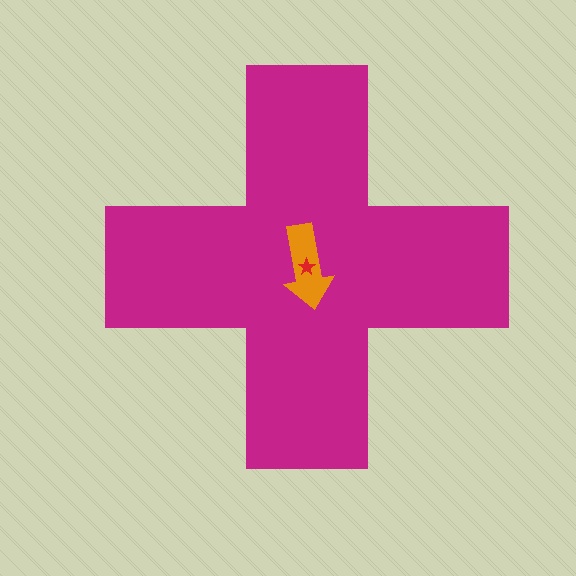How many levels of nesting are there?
3.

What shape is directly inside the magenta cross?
The orange arrow.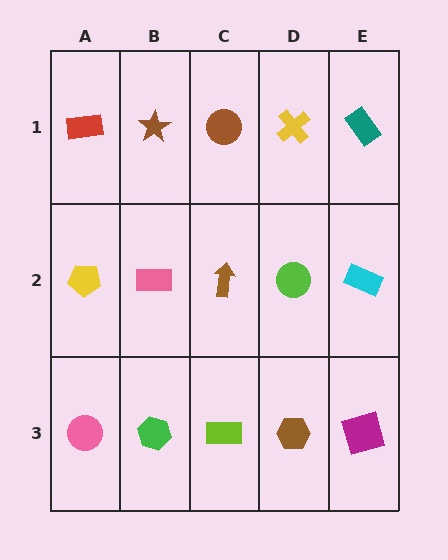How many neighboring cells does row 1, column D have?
3.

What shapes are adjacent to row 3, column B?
A pink rectangle (row 2, column B), a pink circle (row 3, column A), a lime rectangle (row 3, column C).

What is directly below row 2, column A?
A pink circle.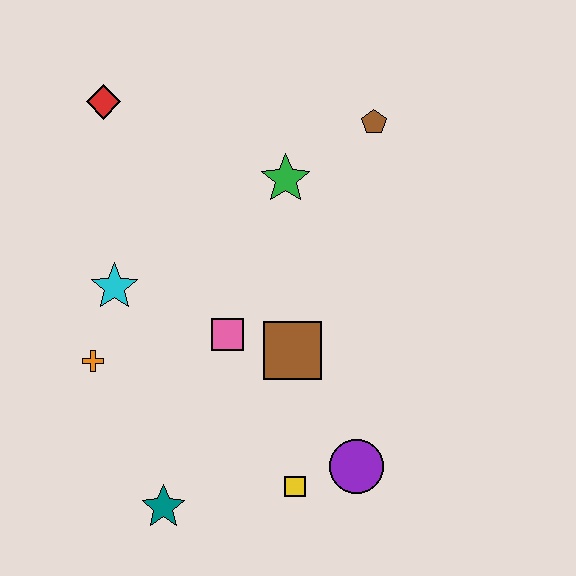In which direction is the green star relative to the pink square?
The green star is above the pink square.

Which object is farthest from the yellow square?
The red diamond is farthest from the yellow square.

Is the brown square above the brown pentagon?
No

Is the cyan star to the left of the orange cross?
No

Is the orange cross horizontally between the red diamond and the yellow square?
No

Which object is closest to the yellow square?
The purple circle is closest to the yellow square.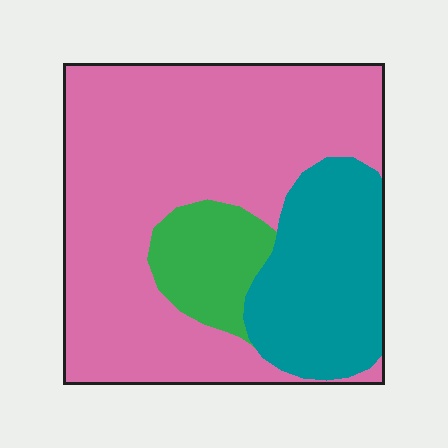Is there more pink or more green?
Pink.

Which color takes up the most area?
Pink, at roughly 65%.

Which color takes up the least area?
Green, at roughly 10%.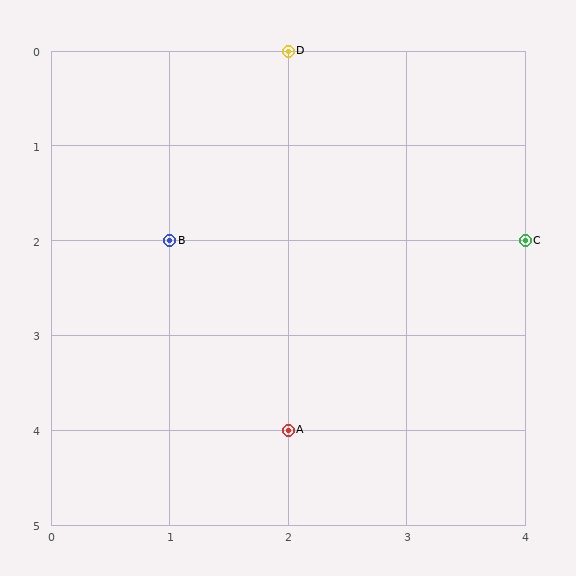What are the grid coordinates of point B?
Point B is at grid coordinates (1, 2).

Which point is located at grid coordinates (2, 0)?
Point D is at (2, 0).